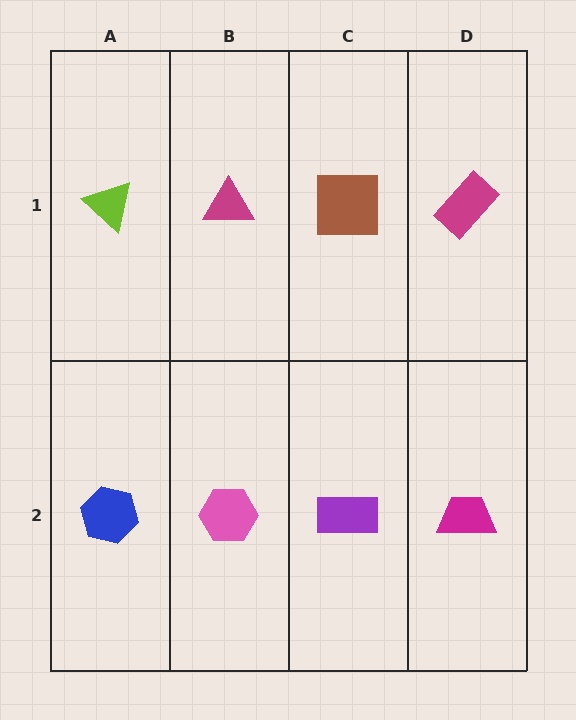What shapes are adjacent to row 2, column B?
A magenta triangle (row 1, column B), a blue hexagon (row 2, column A), a purple rectangle (row 2, column C).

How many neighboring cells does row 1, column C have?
3.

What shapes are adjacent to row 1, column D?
A magenta trapezoid (row 2, column D), a brown square (row 1, column C).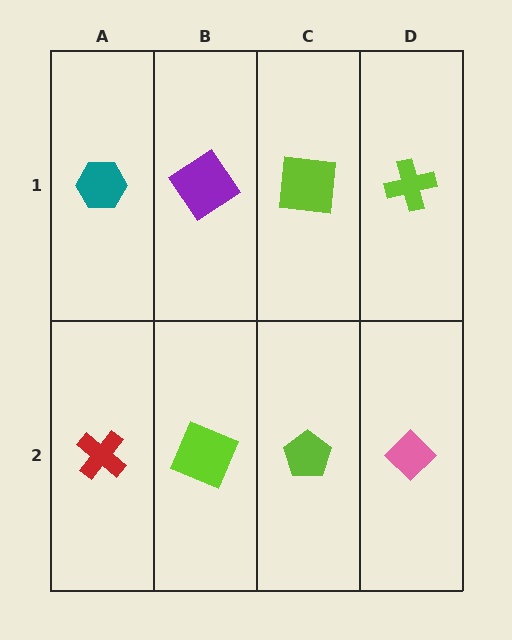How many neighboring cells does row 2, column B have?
3.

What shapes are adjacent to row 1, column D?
A pink diamond (row 2, column D), a lime square (row 1, column C).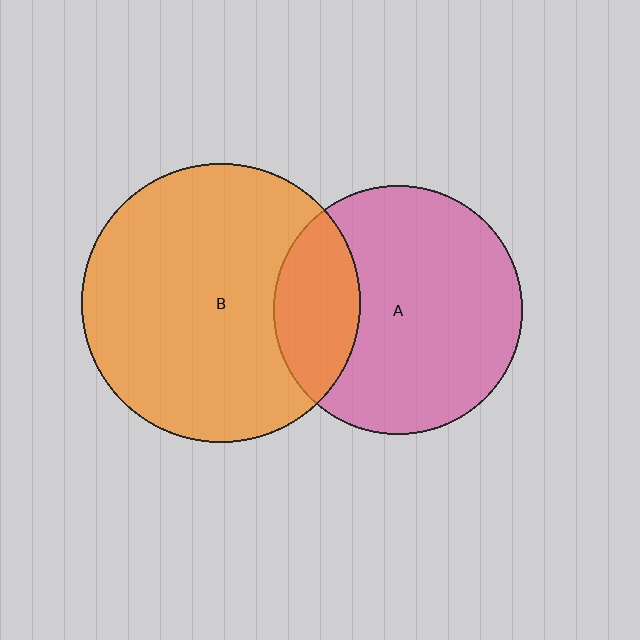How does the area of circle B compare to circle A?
Approximately 1.3 times.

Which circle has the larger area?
Circle B (orange).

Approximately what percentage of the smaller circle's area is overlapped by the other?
Approximately 25%.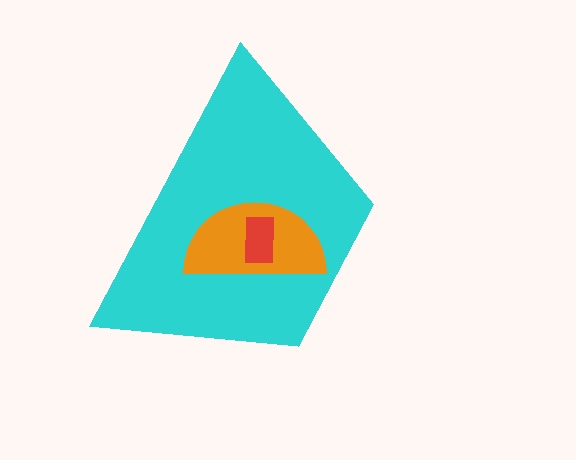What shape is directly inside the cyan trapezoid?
The orange semicircle.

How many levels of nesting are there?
3.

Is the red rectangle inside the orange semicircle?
Yes.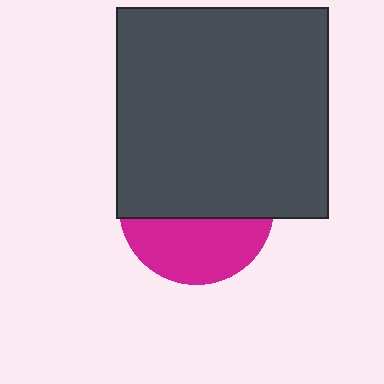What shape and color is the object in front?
The object in front is a dark gray square.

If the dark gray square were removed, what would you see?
You would see the complete magenta circle.